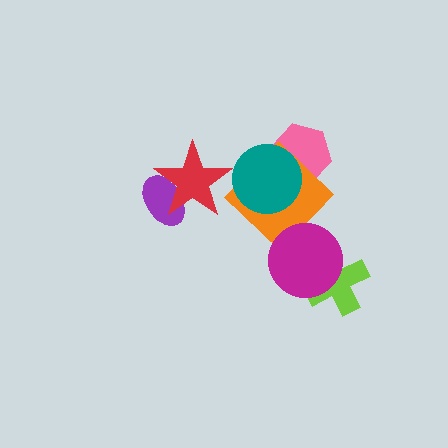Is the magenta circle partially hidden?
No, no other shape covers it.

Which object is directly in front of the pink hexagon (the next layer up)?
The orange diamond is directly in front of the pink hexagon.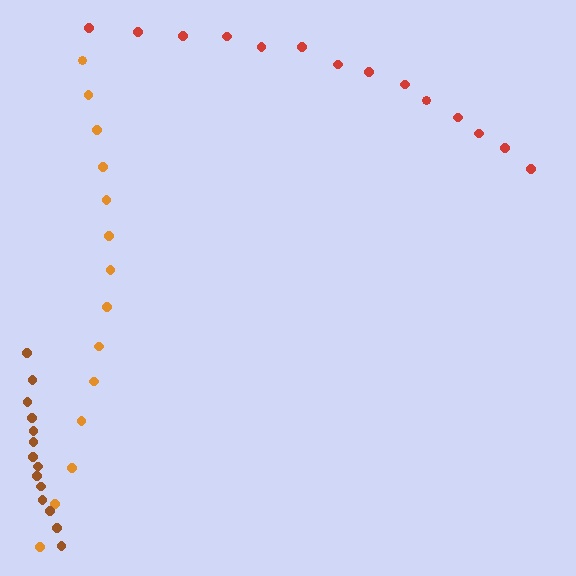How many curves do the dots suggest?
There are 3 distinct paths.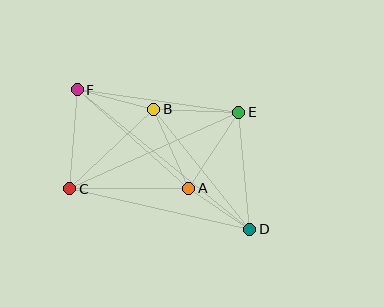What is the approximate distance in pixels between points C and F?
The distance between C and F is approximately 99 pixels.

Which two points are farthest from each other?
Points D and F are farthest from each other.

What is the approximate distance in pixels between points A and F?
The distance between A and F is approximately 149 pixels.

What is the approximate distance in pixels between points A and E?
The distance between A and E is approximately 91 pixels.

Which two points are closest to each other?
Points A and D are closest to each other.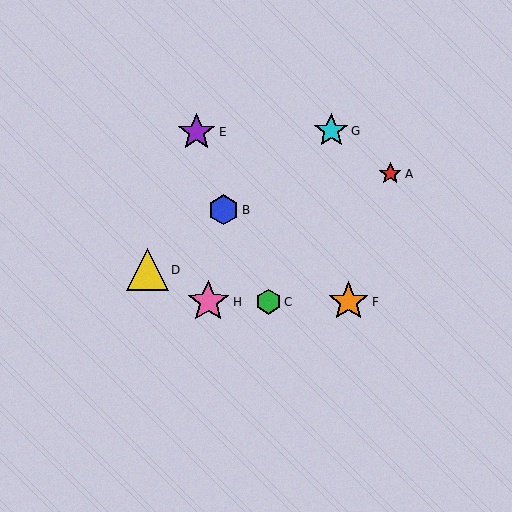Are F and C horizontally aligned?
Yes, both are at y≈302.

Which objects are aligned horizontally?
Objects C, F, H are aligned horizontally.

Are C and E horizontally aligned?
No, C is at y≈302 and E is at y≈132.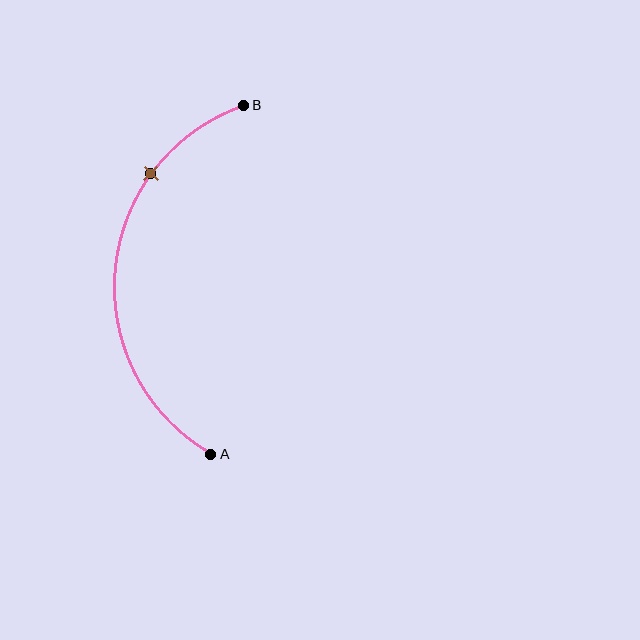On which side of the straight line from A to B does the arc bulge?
The arc bulges to the left of the straight line connecting A and B.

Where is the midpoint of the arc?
The arc midpoint is the point on the curve farthest from the straight line joining A and B. It sits to the left of that line.